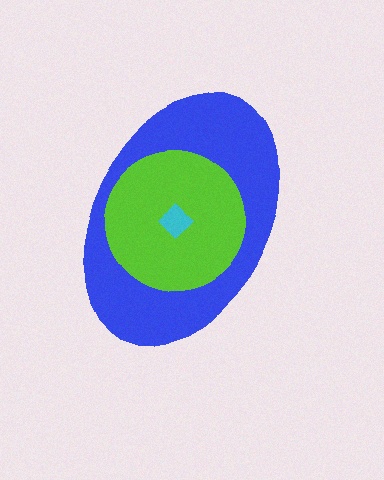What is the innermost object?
The cyan diamond.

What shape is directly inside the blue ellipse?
The lime circle.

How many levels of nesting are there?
3.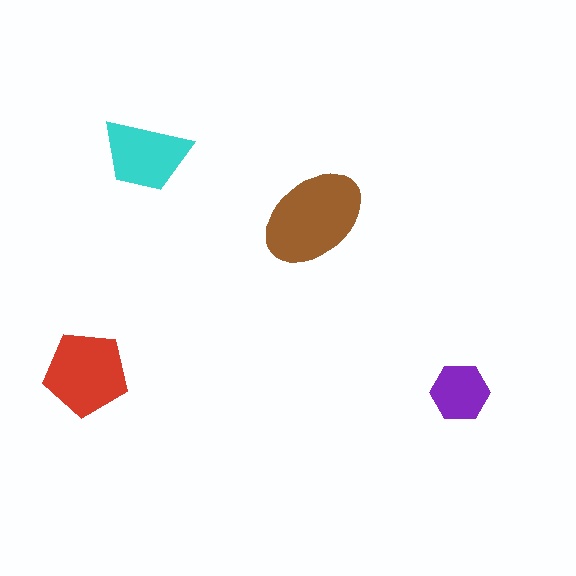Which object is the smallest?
The purple hexagon.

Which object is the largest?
The brown ellipse.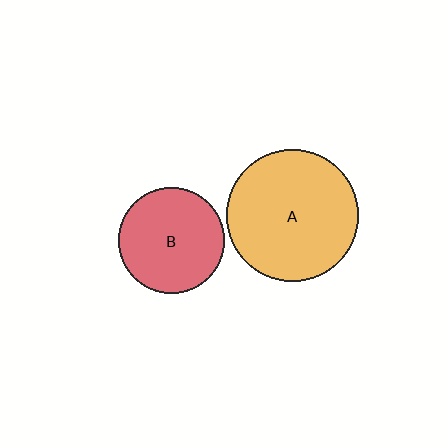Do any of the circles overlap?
No, none of the circles overlap.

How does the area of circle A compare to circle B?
Approximately 1.6 times.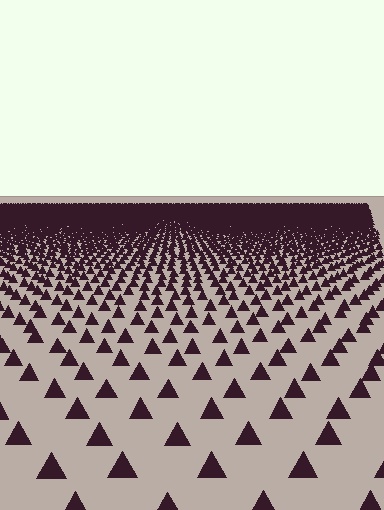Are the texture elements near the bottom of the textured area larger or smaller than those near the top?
Larger. Near the bottom, elements are closer to the viewer and appear at a bigger on-screen size.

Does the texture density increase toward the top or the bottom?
Density increases toward the top.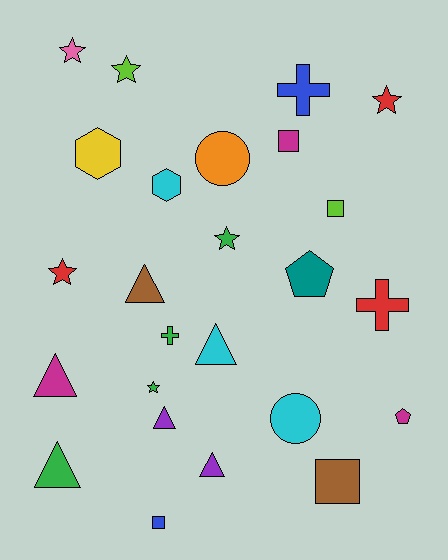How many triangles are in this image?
There are 6 triangles.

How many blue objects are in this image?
There are 2 blue objects.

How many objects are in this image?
There are 25 objects.